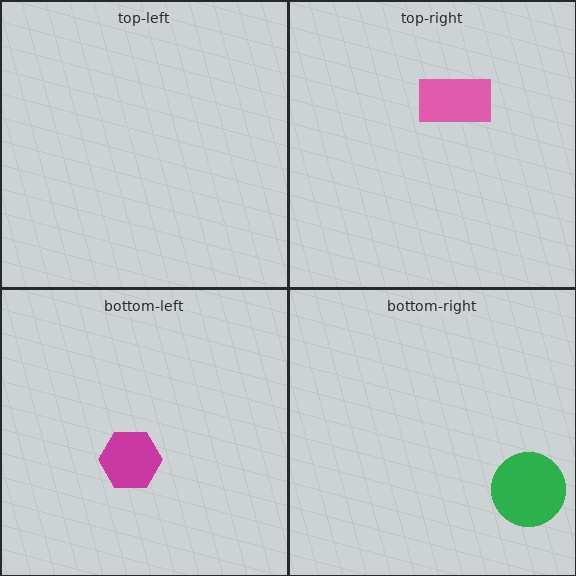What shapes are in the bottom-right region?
The green circle.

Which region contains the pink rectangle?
The top-right region.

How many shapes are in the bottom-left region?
1.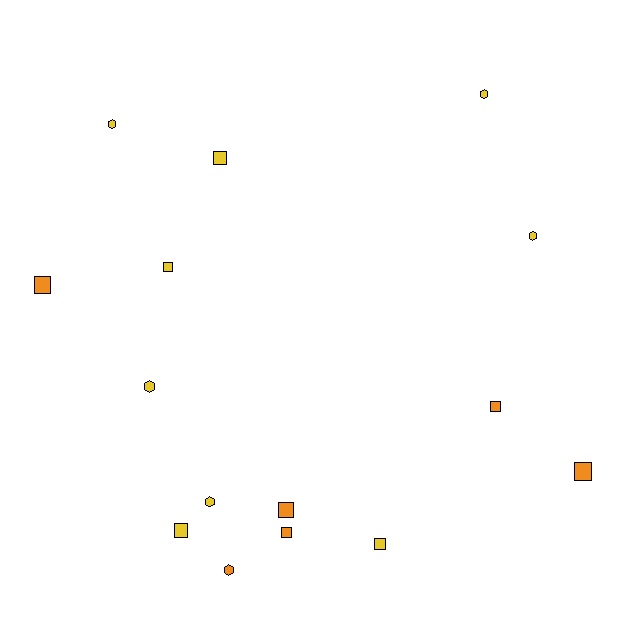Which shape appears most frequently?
Square, with 9 objects.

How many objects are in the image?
There are 15 objects.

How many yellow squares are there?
There are 4 yellow squares.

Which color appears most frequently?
Yellow, with 9 objects.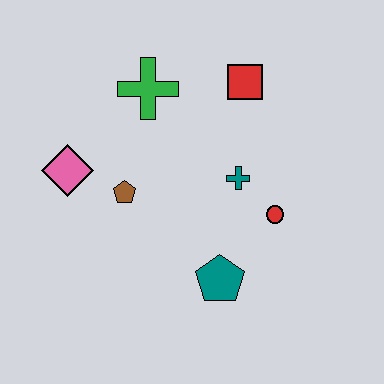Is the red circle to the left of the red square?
No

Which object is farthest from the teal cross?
The pink diamond is farthest from the teal cross.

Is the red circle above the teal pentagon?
Yes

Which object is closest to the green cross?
The red square is closest to the green cross.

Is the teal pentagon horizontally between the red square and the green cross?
Yes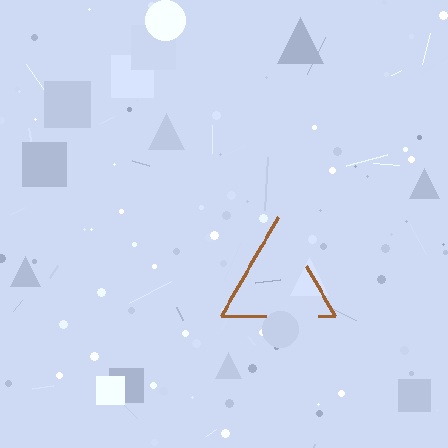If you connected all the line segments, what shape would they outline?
They would outline a triangle.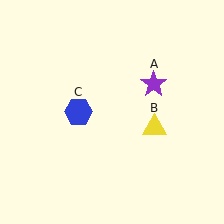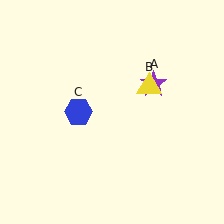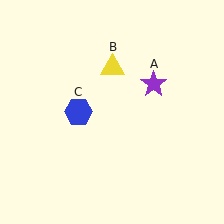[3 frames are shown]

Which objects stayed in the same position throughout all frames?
Purple star (object A) and blue hexagon (object C) remained stationary.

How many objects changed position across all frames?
1 object changed position: yellow triangle (object B).